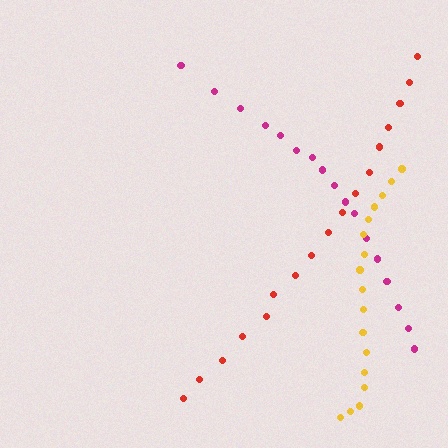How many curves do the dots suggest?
There are 3 distinct paths.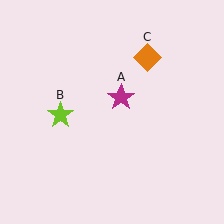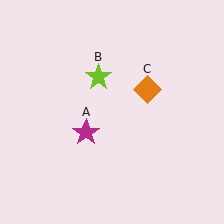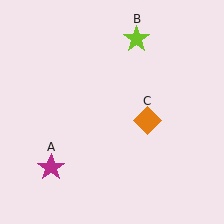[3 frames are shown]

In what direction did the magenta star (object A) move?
The magenta star (object A) moved down and to the left.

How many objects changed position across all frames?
3 objects changed position: magenta star (object A), lime star (object B), orange diamond (object C).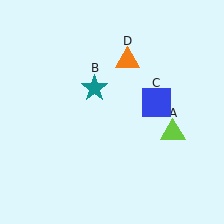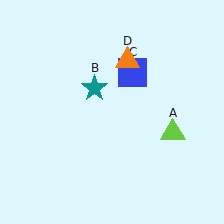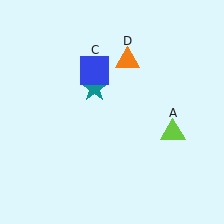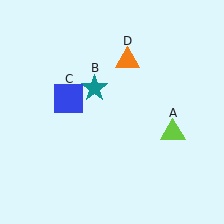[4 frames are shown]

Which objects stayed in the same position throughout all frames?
Lime triangle (object A) and teal star (object B) and orange triangle (object D) remained stationary.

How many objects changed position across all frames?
1 object changed position: blue square (object C).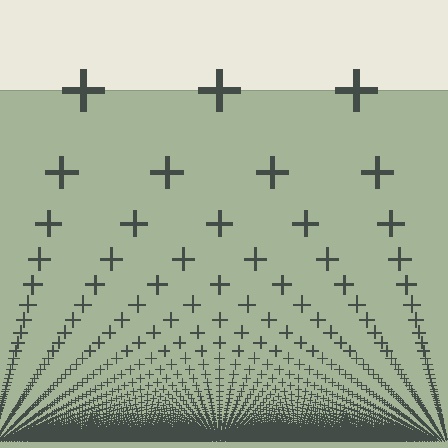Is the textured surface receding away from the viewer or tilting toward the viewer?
The surface appears to tilt toward the viewer. Texture elements get larger and sparser toward the top.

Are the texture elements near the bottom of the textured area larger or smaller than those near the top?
Smaller. The gradient is inverted — elements near the bottom are smaller and denser.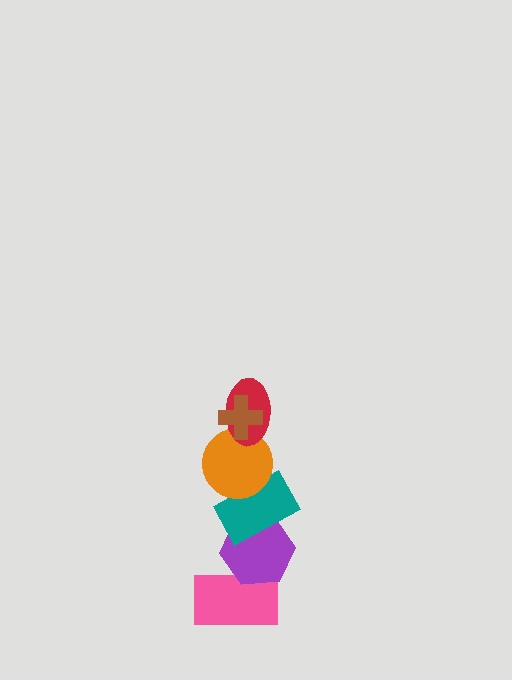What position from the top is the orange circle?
The orange circle is 3rd from the top.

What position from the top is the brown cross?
The brown cross is 1st from the top.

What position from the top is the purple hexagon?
The purple hexagon is 5th from the top.